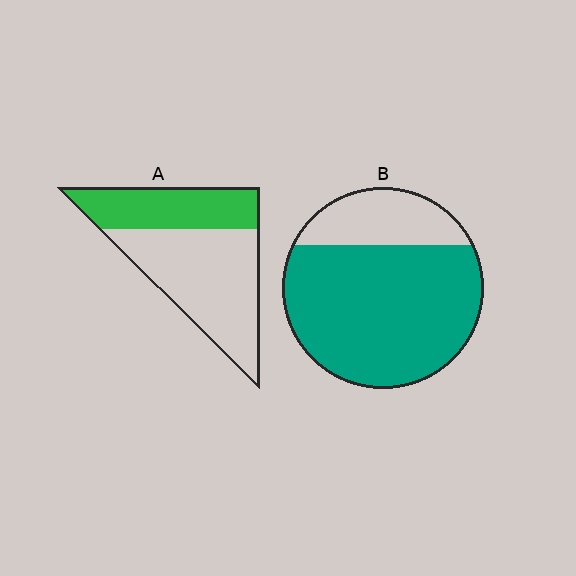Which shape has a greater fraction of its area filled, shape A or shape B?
Shape B.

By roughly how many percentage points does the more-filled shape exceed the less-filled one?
By roughly 40 percentage points (B over A).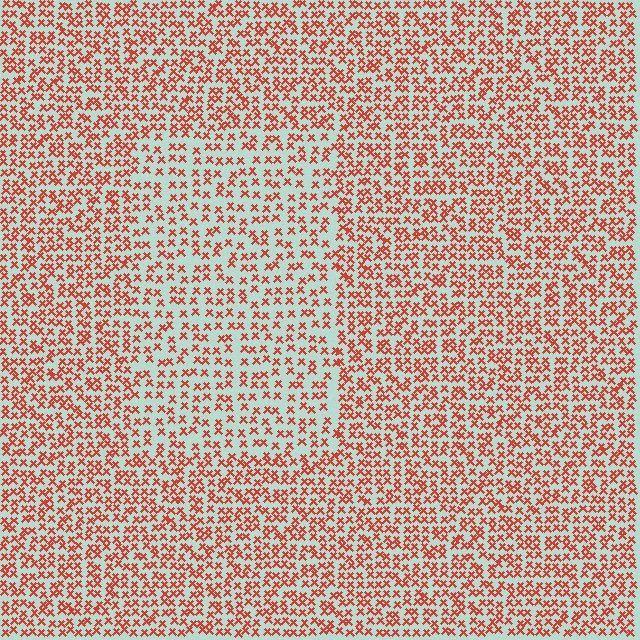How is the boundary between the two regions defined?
The boundary is defined by a change in element density (approximately 1.6x ratio). All elements are the same color, size, and shape.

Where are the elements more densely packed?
The elements are more densely packed outside the rectangle boundary.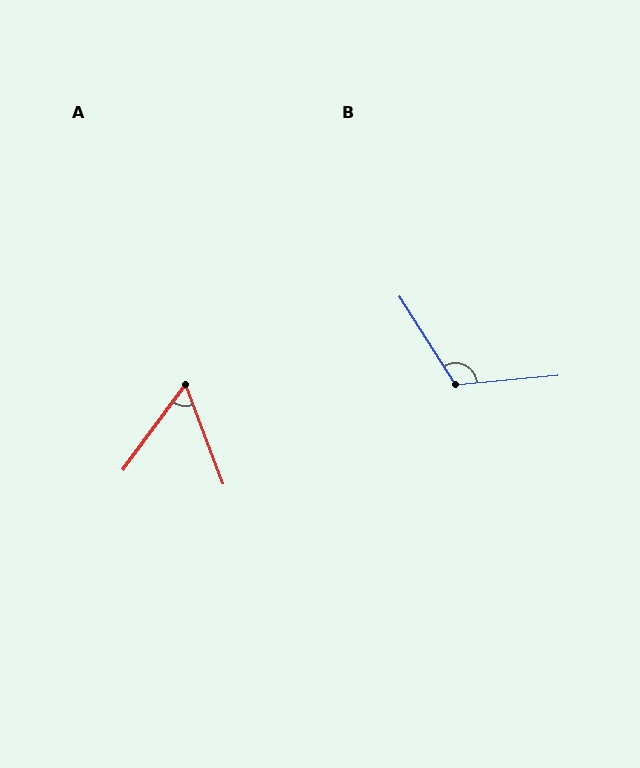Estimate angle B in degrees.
Approximately 117 degrees.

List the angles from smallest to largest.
A (57°), B (117°).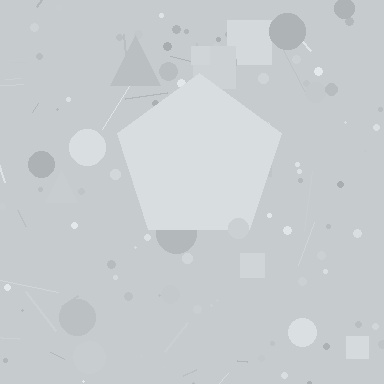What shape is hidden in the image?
A pentagon is hidden in the image.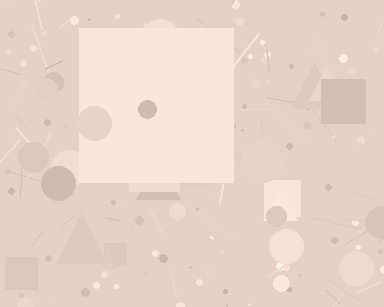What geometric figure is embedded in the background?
A square is embedded in the background.